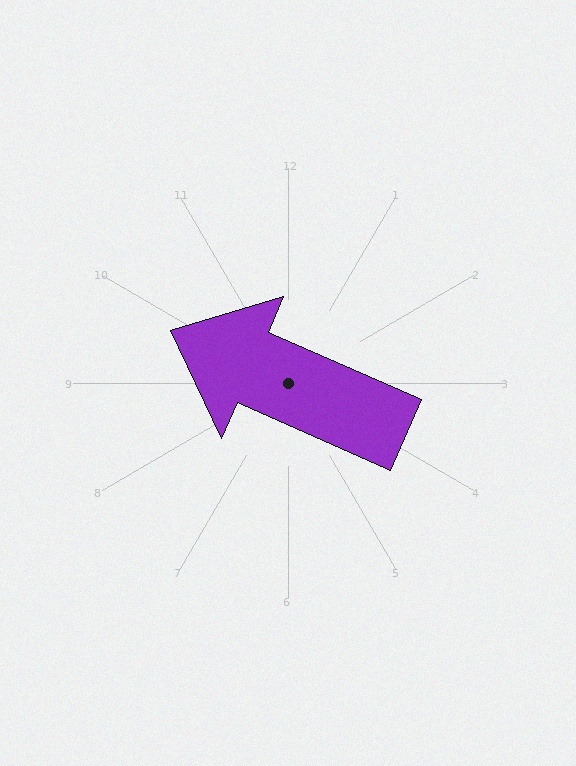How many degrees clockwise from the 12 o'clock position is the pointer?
Approximately 294 degrees.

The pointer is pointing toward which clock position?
Roughly 10 o'clock.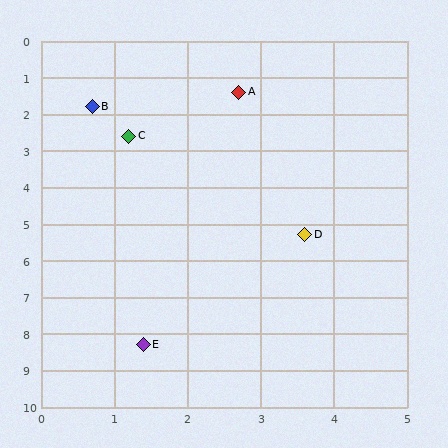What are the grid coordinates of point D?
Point D is at approximately (3.6, 5.3).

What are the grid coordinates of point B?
Point B is at approximately (0.7, 1.8).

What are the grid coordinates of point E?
Point E is at approximately (1.4, 8.3).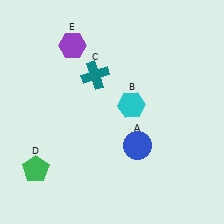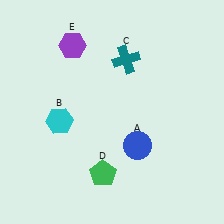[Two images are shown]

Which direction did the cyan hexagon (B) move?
The cyan hexagon (B) moved left.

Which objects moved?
The objects that moved are: the cyan hexagon (B), the teal cross (C), the green pentagon (D).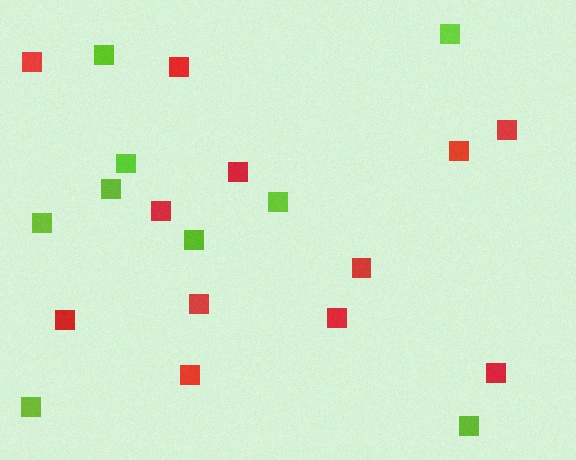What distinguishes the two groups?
There are 2 groups: one group of red squares (12) and one group of lime squares (9).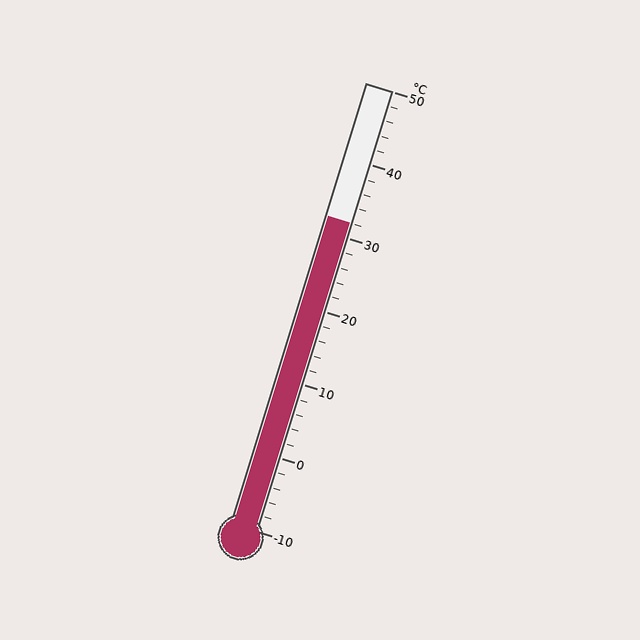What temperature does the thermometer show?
The thermometer shows approximately 32°C.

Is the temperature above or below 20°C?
The temperature is above 20°C.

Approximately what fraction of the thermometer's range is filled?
The thermometer is filled to approximately 70% of its range.